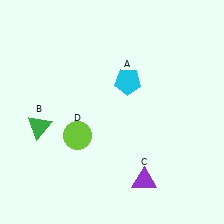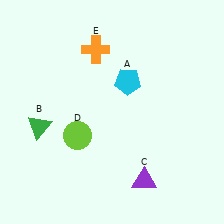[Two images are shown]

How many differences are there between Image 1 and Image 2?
There is 1 difference between the two images.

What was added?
An orange cross (E) was added in Image 2.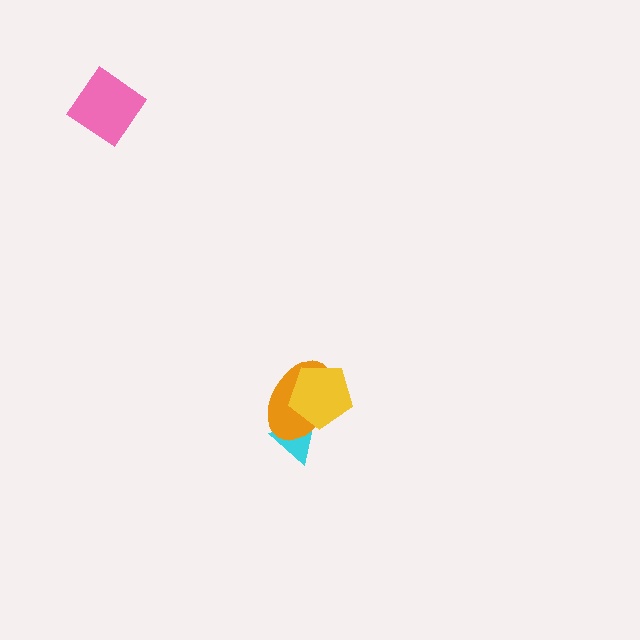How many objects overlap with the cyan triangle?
2 objects overlap with the cyan triangle.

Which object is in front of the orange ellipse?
The yellow pentagon is in front of the orange ellipse.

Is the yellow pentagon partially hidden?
No, no other shape covers it.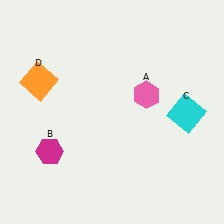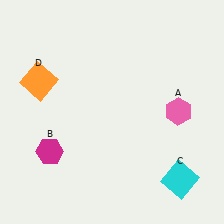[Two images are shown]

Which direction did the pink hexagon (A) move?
The pink hexagon (A) moved right.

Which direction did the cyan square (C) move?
The cyan square (C) moved down.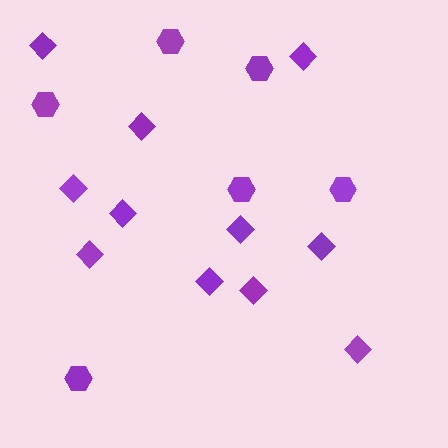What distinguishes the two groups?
There are 2 groups: one group of hexagons (6) and one group of diamonds (11).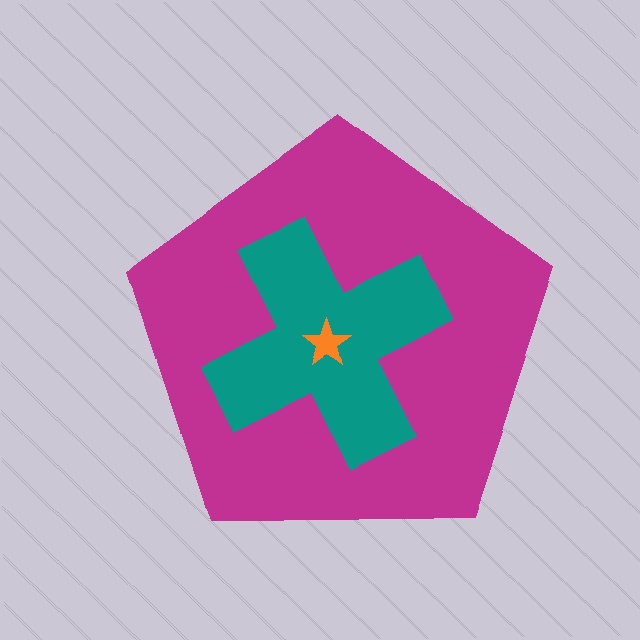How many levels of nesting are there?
3.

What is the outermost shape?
The magenta pentagon.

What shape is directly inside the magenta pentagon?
The teal cross.